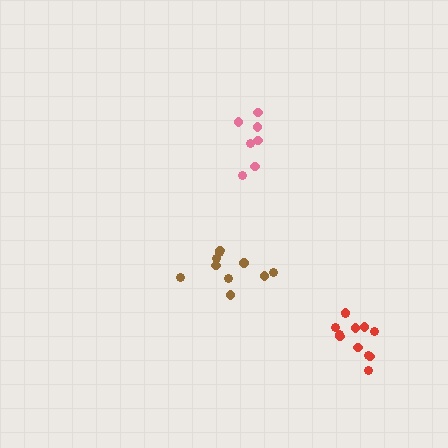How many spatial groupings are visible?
There are 3 spatial groupings.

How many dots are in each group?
Group 1: 10 dots, Group 2: 7 dots, Group 3: 12 dots (29 total).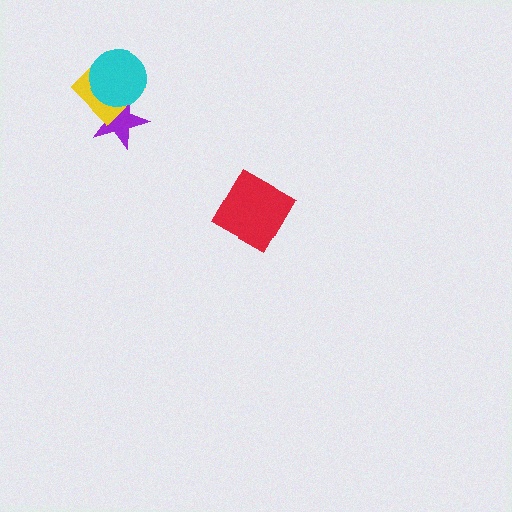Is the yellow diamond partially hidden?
Yes, it is partially covered by another shape.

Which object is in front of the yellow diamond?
The cyan circle is in front of the yellow diamond.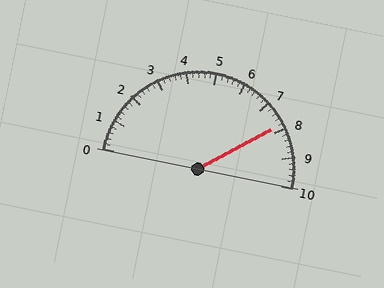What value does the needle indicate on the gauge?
The needle indicates approximately 7.8.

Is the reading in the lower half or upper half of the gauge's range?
The reading is in the upper half of the range (0 to 10).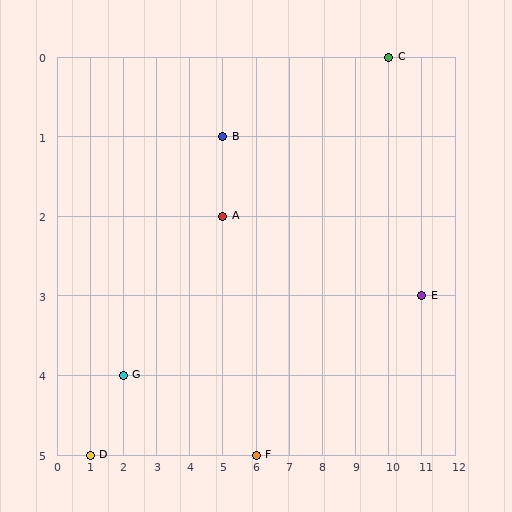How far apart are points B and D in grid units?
Points B and D are 4 columns and 4 rows apart (about 5.7 grid units diagonally).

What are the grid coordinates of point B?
Point B is at grid coordinates (5, 1).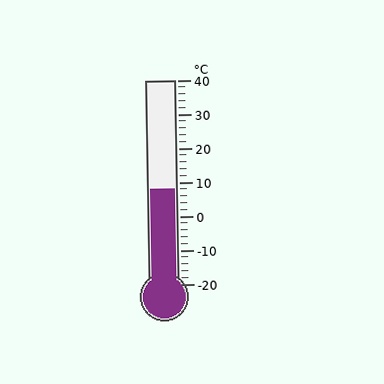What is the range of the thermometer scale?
The thermometer scale ranges from -20°C to 40°C.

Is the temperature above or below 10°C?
The temperature is below 10°C.